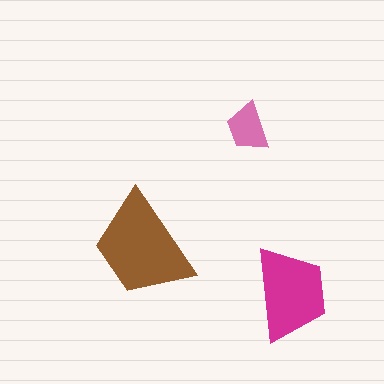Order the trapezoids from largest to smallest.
the brown one, the magenta one, the pink one.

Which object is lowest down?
The magenta trapezoid is bottommost.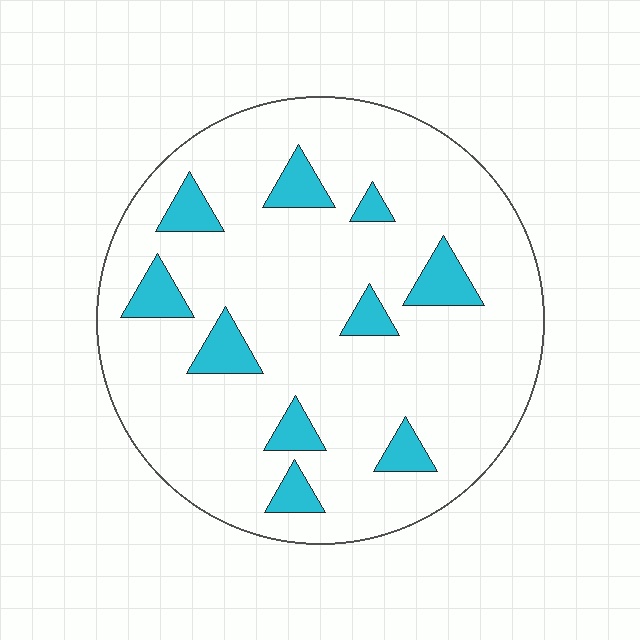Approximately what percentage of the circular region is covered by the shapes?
Approximately 15%.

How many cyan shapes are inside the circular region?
10.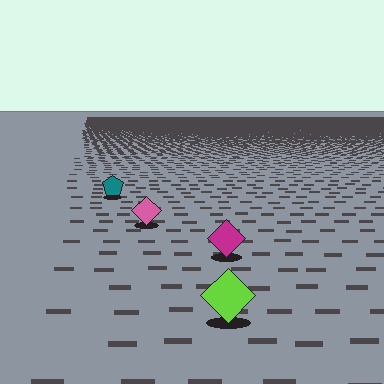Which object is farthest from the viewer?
The teal pentagon is farthest from the viewer. It appears smaller and the ground texture around it is denser.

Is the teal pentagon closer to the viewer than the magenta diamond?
No. The magenta diamond is closer — you can tell from the texture gradient: the ground texture is coarser near it.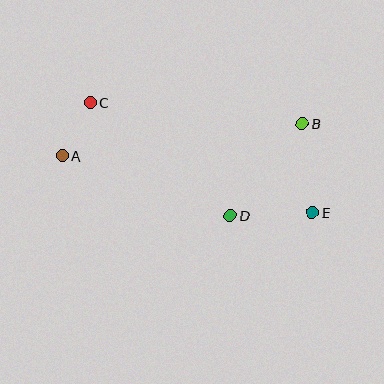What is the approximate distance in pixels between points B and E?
The distance between B and E is approximately 89 pixels.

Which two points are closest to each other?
Points A and C are closest to each other.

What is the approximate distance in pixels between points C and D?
The distance between C and D is approximately 180 pixels.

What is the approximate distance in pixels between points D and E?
The distance between D and E is approximately 82 pixels.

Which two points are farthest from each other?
Points A and E are farthest from each other.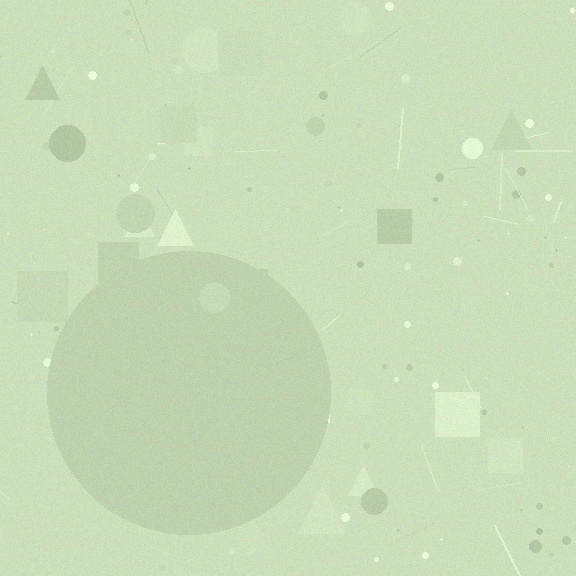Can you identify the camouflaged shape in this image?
The camouflaged shape is a circle.